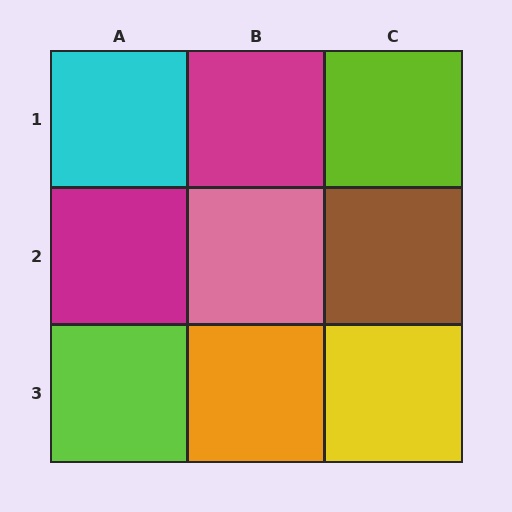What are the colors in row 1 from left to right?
Cyan, magenta, lime.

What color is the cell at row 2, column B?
Pink.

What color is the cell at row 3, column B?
Orange.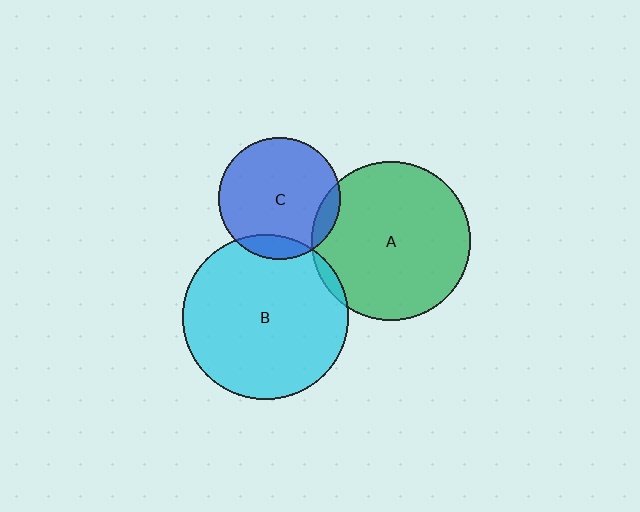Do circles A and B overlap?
Yes.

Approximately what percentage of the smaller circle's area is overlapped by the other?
Approximately 5%.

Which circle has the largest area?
Circle B (cyan).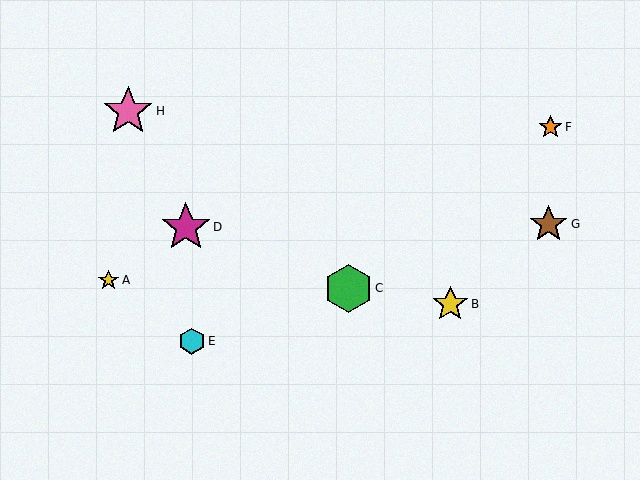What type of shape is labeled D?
Shape D is a magenta star.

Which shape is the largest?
The pink star (labeled H) is the largest.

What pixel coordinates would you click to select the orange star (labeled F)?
Click at (550, 127) to select the orange star F.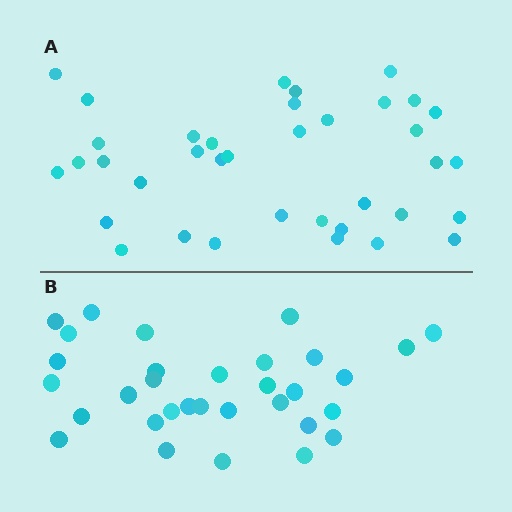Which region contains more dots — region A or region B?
Region A (the top region) has more dots.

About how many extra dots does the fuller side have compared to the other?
Region A has about 5 more dots than region B.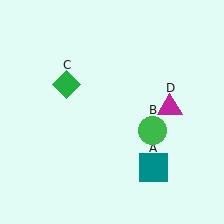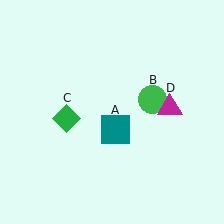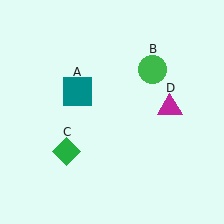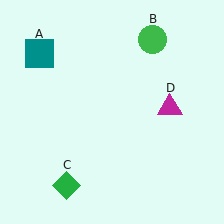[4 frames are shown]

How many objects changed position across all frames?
3 objects changed position: teal square (object A), green circle (object B), green diamond (object C).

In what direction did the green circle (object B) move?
The green circle (object B) moved up.